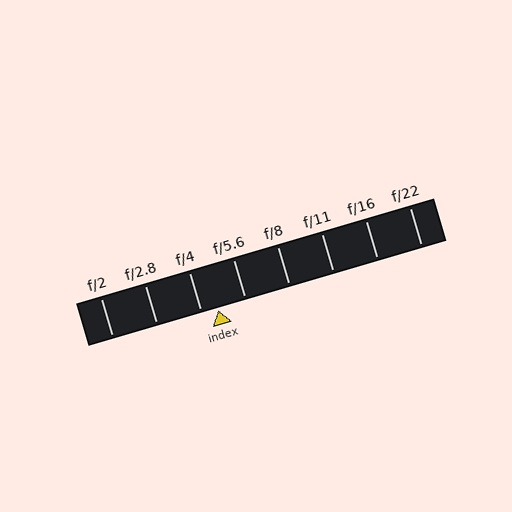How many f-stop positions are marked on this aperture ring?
There are 8 f-stop positions marked.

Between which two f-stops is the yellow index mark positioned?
The index mark is between f/4 and f/5.6.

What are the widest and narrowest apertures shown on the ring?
The widest aperture shown is f/2 and the narrowest is f/22.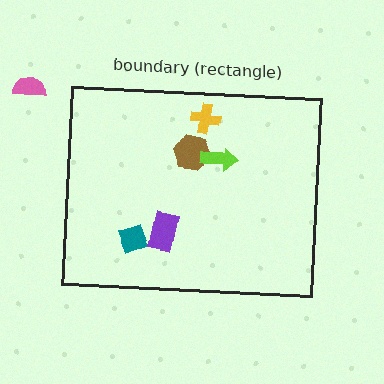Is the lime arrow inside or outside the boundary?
Inside.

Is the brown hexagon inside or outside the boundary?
Inside.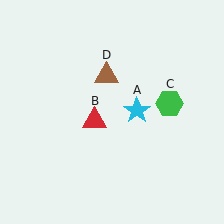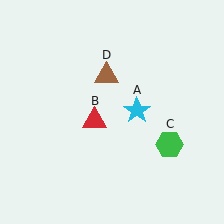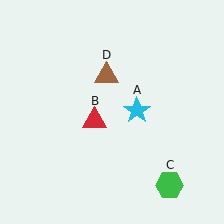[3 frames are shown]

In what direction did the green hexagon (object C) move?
The green hexagon (object C) moved down.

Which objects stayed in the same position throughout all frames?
Cyan star (object A) and red triangle (object B) and brown triangle (object D) remained stationary.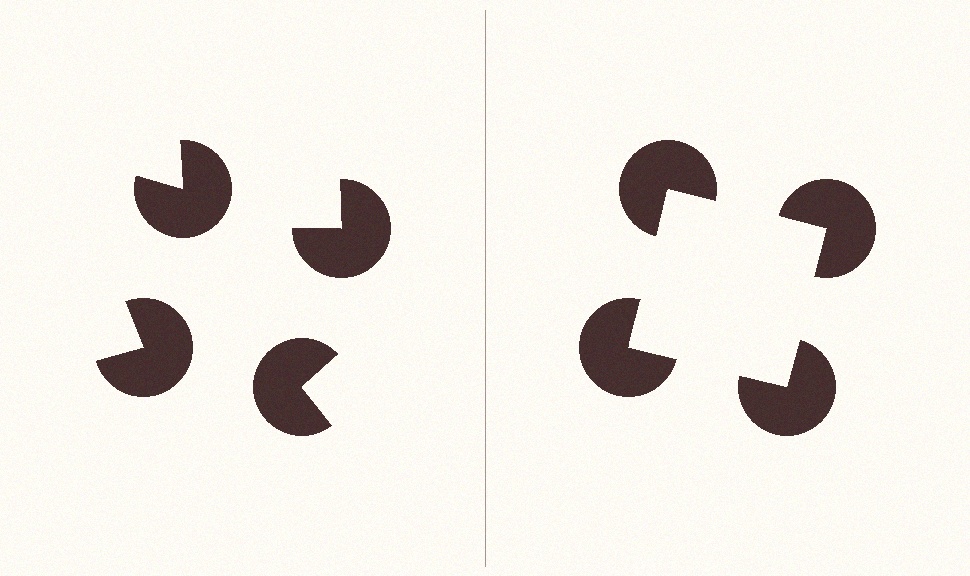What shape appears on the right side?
An illusory square.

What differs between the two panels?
The pac-man discs are positioned identically on both sides; only the wedge orientations differ. On the right they align to a square; on the left they are misaligned.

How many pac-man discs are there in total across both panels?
8 — 4 on each side.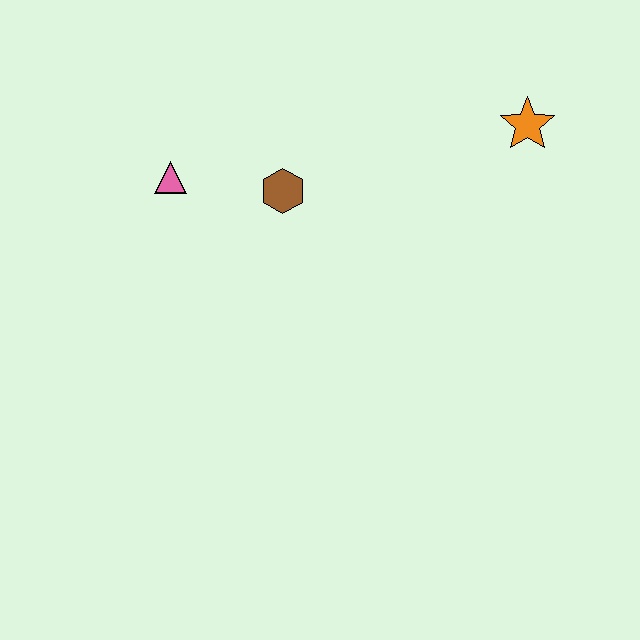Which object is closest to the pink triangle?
The brown hexagon is closest to the pink triangle.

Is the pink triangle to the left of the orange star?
Yes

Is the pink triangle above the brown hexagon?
Yes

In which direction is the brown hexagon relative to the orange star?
The brown hexagon is to the left of the orange star.